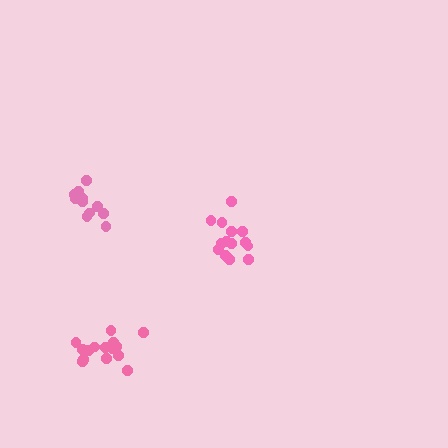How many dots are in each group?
Group 1: 14 dots, Group 2: 11 dots, Group 3: 15 dots (40 total).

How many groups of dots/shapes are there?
There are 3 groups.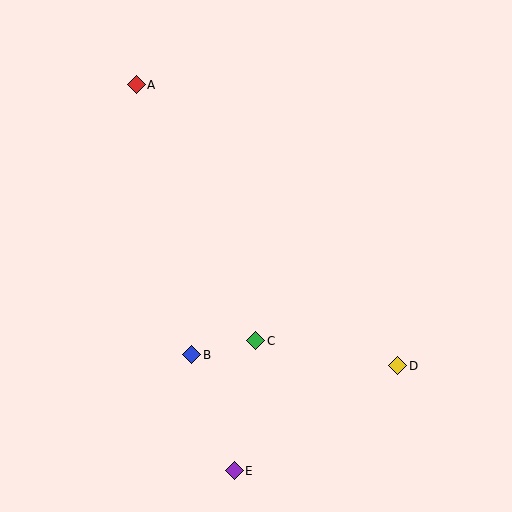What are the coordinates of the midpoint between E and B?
The midpoint between E and B is at (213, 413).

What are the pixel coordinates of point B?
Point B is at (192, 355).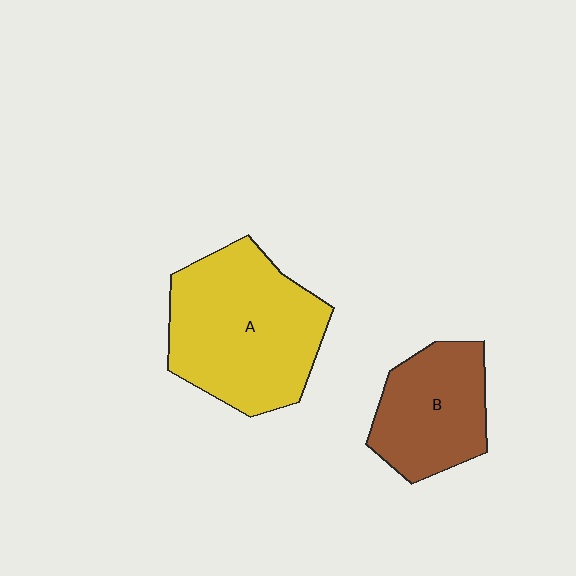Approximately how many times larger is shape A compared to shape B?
Approximately 1.6 times.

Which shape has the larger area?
Shape A (yellow).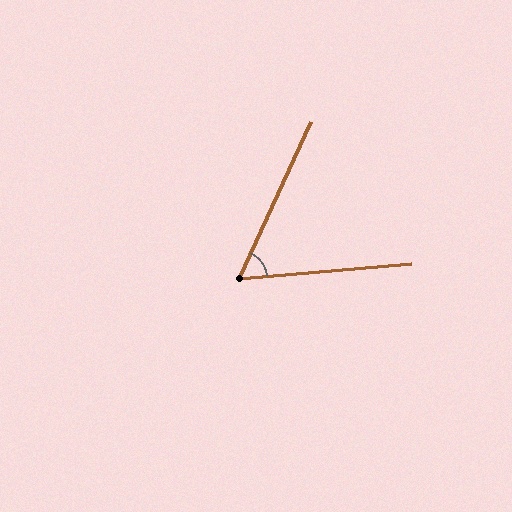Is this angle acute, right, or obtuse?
It is acute.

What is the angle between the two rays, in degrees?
Approximately 60 degrees.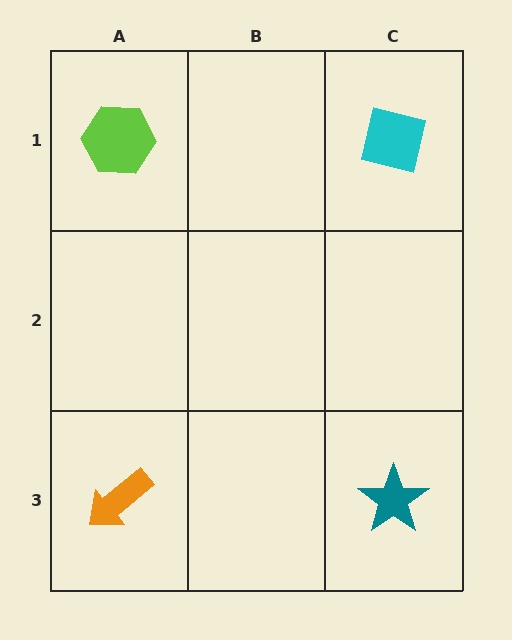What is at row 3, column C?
A teal star.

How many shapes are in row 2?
0 shapes.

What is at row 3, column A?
An orange arrow.